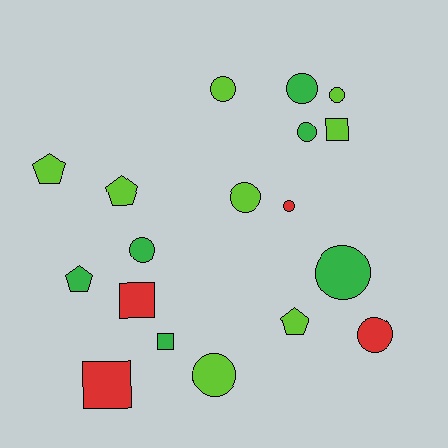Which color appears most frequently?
Lime, with 8 objects.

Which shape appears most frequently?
Circle, with 10 objects.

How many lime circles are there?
There are 4 lime circles.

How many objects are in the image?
There are 18 objects.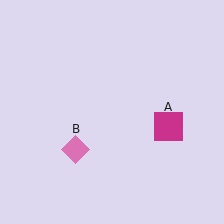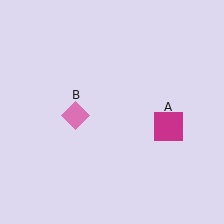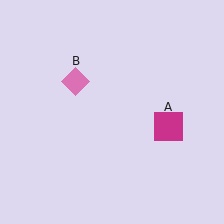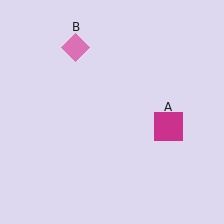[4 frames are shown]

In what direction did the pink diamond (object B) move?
The pink diamond (object B) moved up.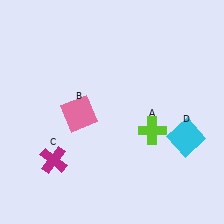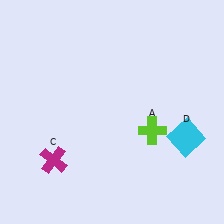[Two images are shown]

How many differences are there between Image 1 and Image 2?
There is 1 difference between the two images.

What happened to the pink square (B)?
The pink square (B) was removed in Image 2. It was in the bottom-left area of Image 1.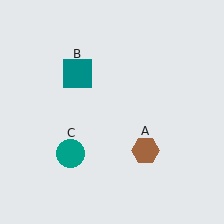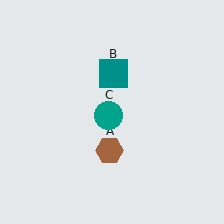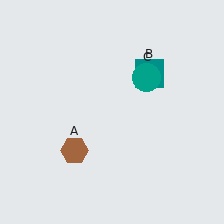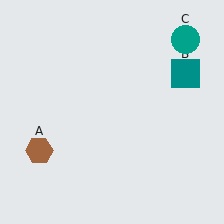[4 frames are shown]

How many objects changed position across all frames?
3 objects changed position: brown hexagon (object A), teal square (object B), teal circle (object C).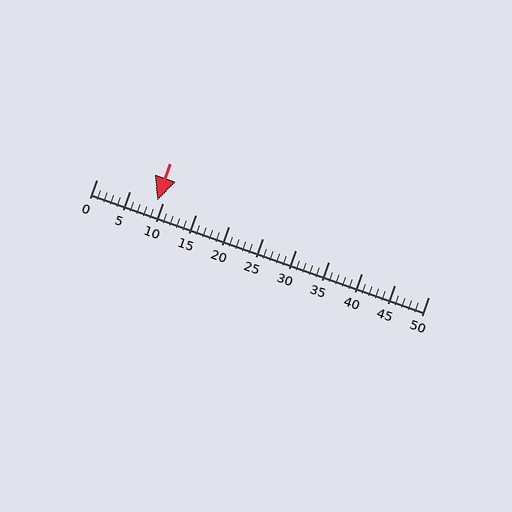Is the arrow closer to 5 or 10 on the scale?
The arrow is closer to 10.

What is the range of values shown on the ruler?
The ruler shows values from 0 to 50.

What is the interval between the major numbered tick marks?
The major tick marks are spaced 5 units apart.